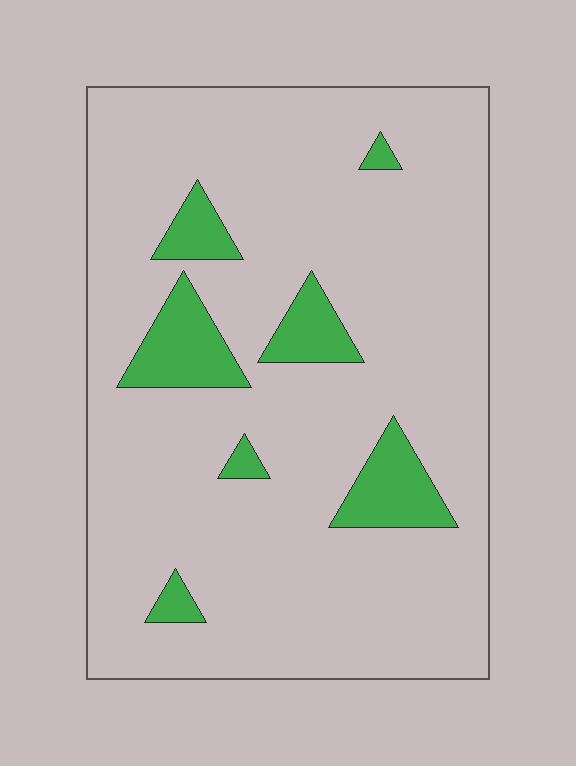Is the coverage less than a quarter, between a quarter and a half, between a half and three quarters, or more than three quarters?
Less than a quarter.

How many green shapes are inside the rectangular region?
7.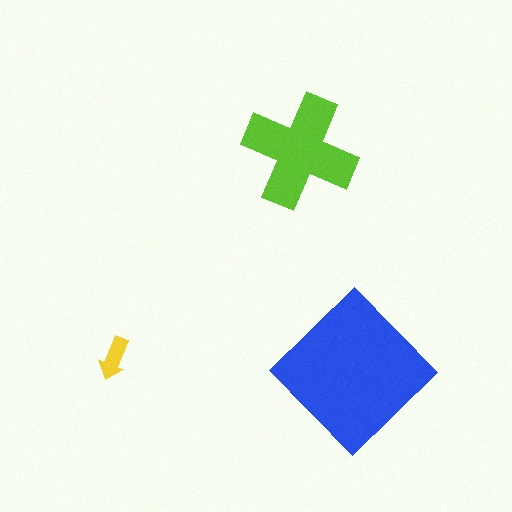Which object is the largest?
The blue diamond.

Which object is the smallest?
The yellow arrow.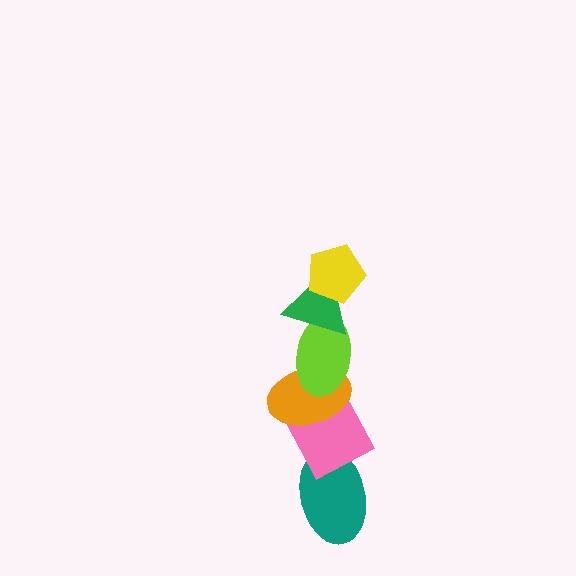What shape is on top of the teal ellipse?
The pink diamond is on top of the teal ellipse.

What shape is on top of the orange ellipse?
The lime ellipse is on top of the orange ellipse.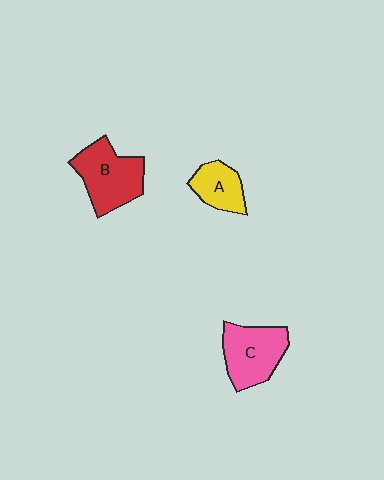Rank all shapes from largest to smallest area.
From largest to smallest: B (red), C (pink), A (yellow).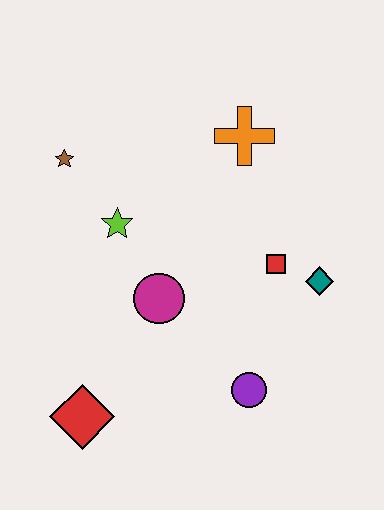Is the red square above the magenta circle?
Yes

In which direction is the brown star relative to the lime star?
The brown star is above the lime star.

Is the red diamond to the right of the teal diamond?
No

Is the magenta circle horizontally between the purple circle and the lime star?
Yes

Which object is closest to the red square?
The teal diamond is closest to the red square.